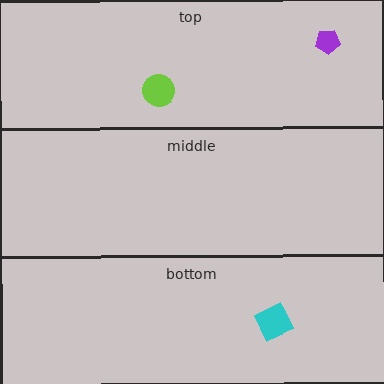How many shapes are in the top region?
2.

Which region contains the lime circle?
The top region.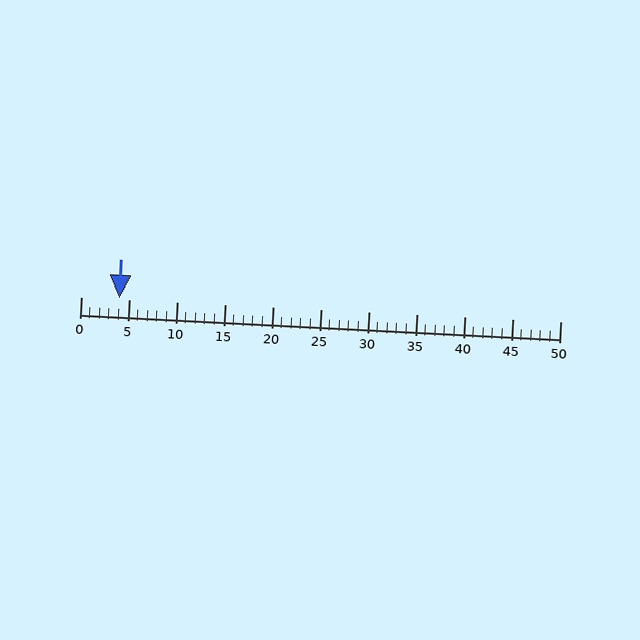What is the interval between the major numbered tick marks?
The major tick marks are spaced 5 units apart.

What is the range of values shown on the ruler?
The ruler shows values from 0 to 50.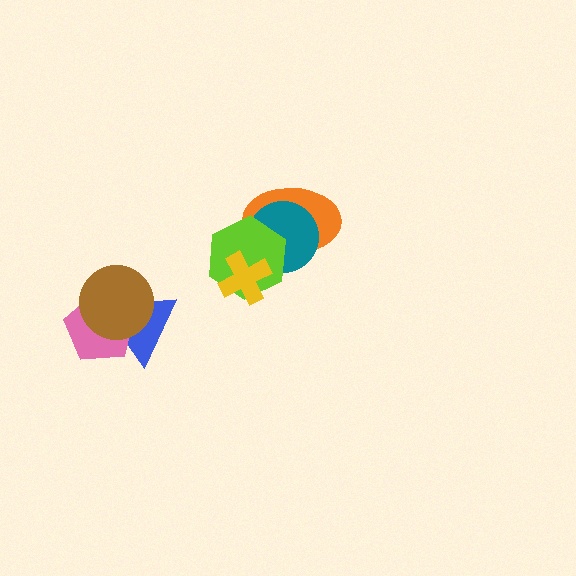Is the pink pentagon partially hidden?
Yes, it is partially covered by another shape.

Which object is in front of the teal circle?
The lime hexagon is in front of the teal circle.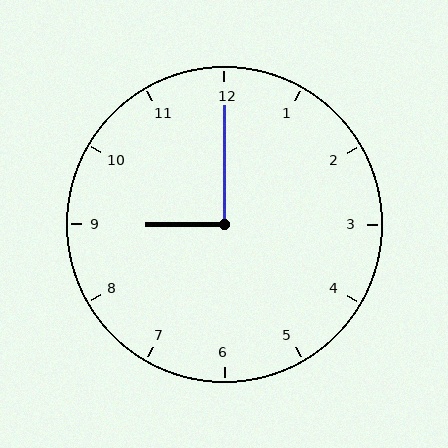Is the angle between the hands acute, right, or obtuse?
It is right.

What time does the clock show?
9:00.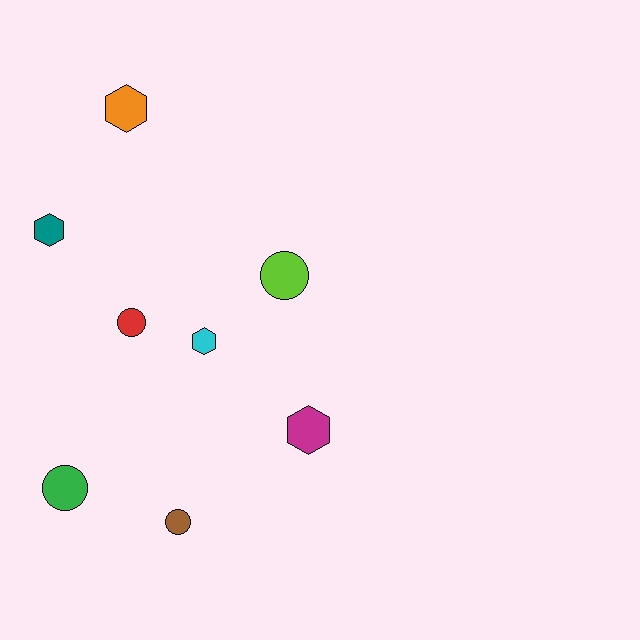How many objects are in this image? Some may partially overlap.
There are 8 objects.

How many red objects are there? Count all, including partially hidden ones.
There is 1 red object.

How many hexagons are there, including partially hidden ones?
There are 4 hexagons.